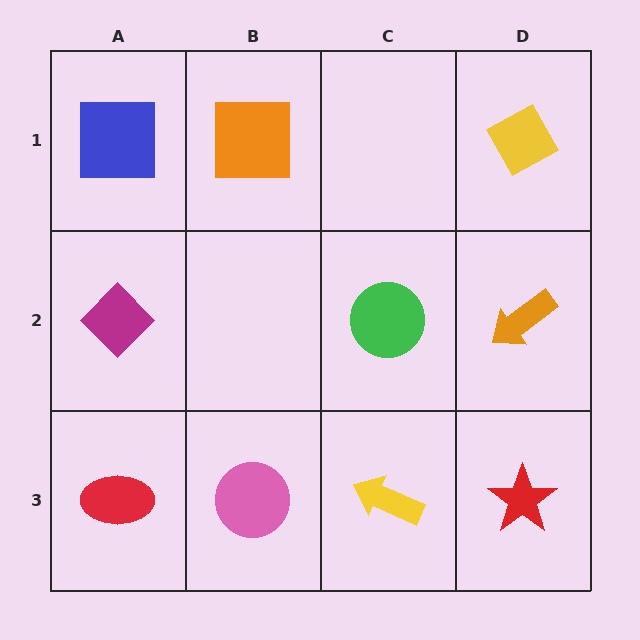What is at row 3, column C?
A yellow arrow.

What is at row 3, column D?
A red star.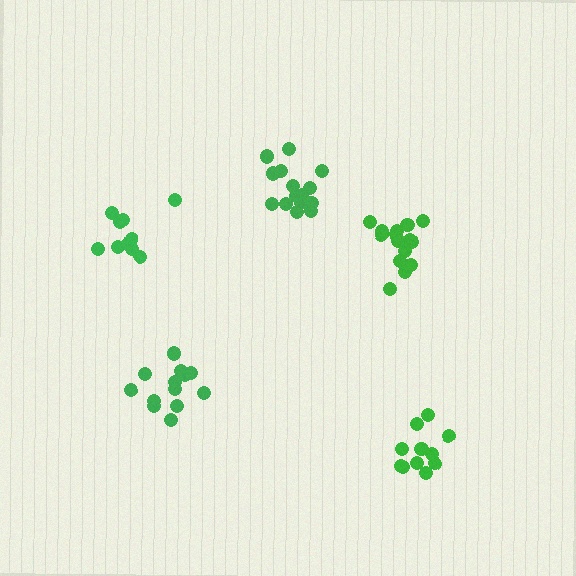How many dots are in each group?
Group 1: 11 dots, Group 2: 10 dots, Group 3: 15 dots, Group 4: 13 dots, Group 5: 16 dots (65 total).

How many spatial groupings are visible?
There are 5 spatial groupings.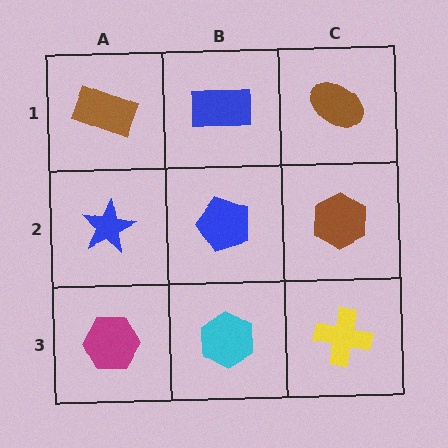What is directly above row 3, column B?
A blue pentagon.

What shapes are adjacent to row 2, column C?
A brown ellipse (row 1, column C), a yellow cross (row 3, column C), a blue pentagon (row 2, column B).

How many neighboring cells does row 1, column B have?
3.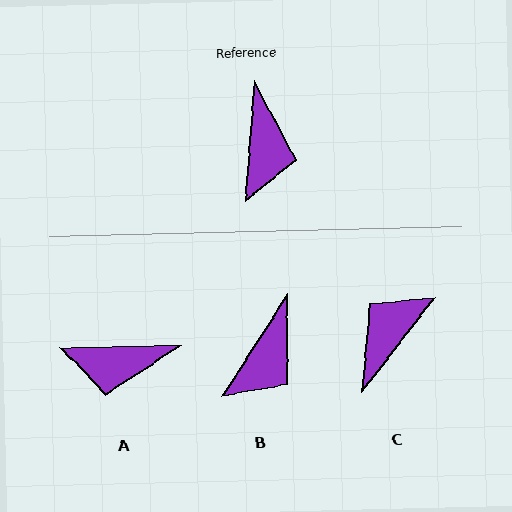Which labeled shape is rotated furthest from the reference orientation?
C, about 147 degrees away.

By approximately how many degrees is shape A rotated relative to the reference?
Approximately 85 degrees clockwise.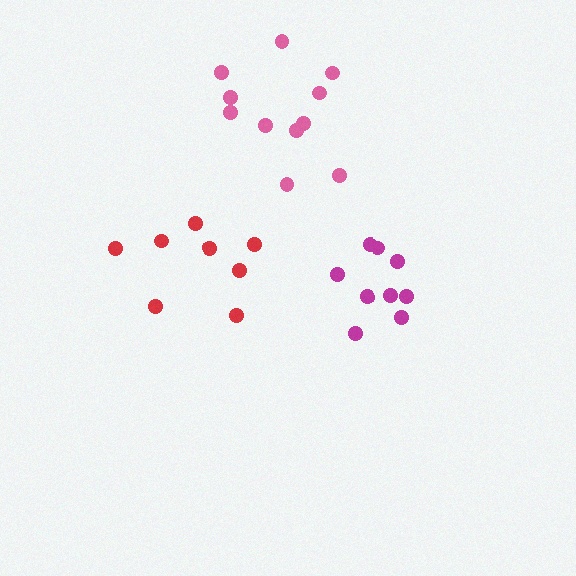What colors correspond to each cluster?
The clusters are colored: magenta, pink, red.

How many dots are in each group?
Group 1: 9 dots, Group 2: 11 dots, Group 3: 8 dots (28 total).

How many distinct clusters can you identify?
There are 3 distinct clusters.